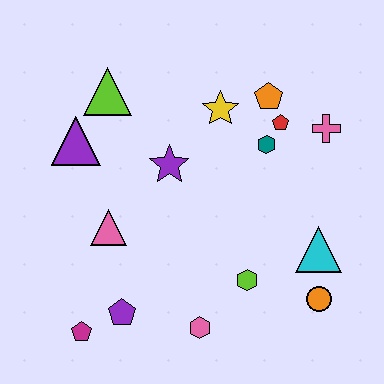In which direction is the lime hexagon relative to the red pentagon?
The lime hexagon is below the red pentagon.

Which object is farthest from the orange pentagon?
The magenta pentagon is farthest from the orange pentagon.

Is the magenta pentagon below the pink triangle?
Yes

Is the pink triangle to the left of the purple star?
Yes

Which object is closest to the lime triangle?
The purple triangle is closest to the lime triangle.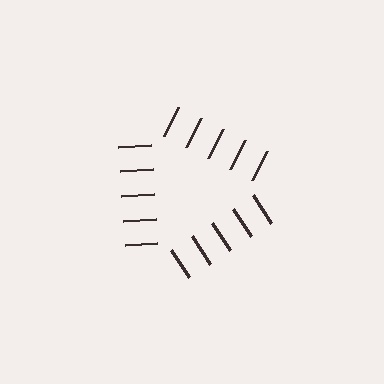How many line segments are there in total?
15 — 5 along each of the 3 edges.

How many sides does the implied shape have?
3 sides — the line-ends trace a triangle.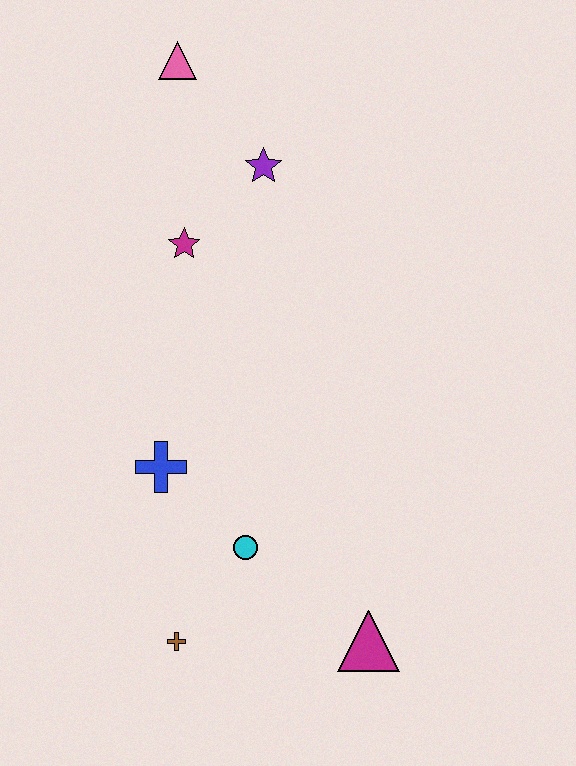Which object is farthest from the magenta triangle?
The pink triangle is farthest from the magenta triangle.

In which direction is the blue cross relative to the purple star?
The blue cross is below the purple star.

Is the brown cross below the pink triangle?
Yes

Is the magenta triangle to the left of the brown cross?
No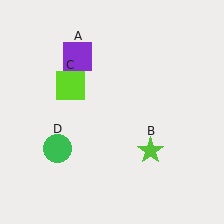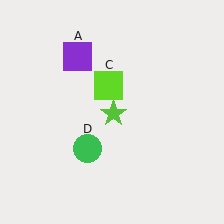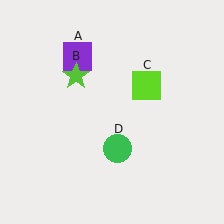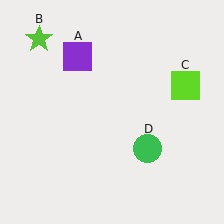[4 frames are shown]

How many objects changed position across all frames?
3 objects changed position: lime star (object B), lime square (object C), green circle (object D).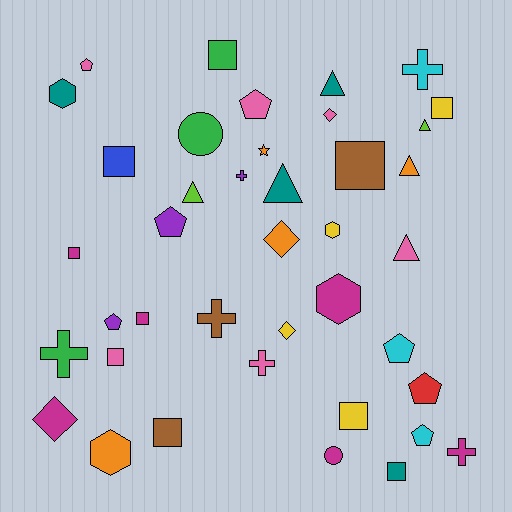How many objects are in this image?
There are 40 objects.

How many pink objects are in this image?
There are 6 pink objects.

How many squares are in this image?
There are 10 squares.